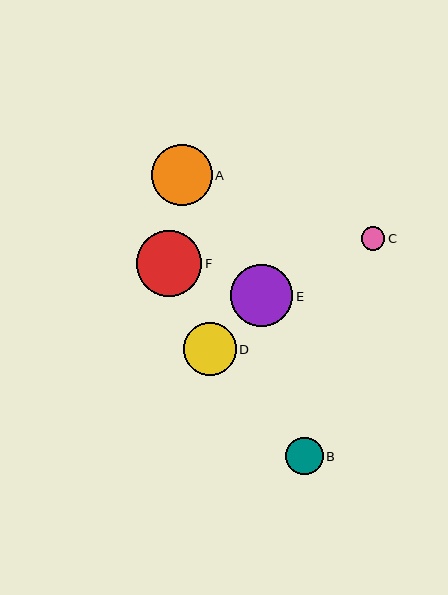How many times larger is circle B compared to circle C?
Circle B is approximately 1.6 times the size of circle C.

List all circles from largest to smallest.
From largest to smallest: F, E, A, D, B, C.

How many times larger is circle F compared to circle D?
Circle F is approximately 1.2 times the size of circle D.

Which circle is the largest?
Circle F is the largest with a size of approximately 65 pixels.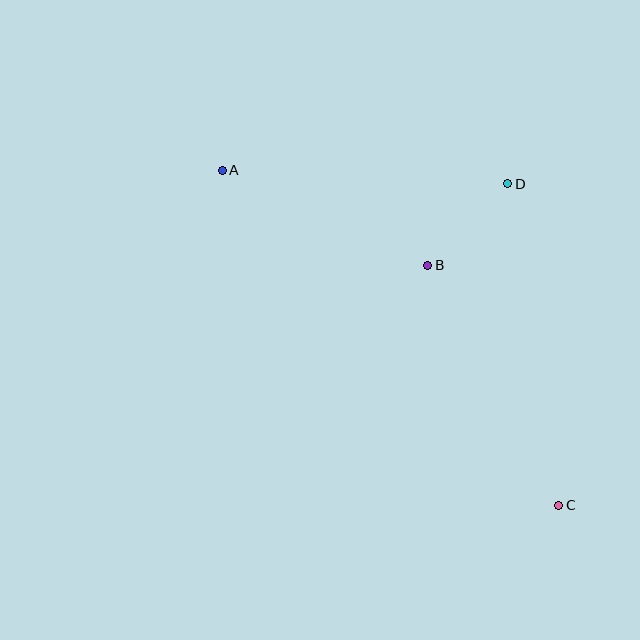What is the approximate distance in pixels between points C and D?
The distance between C and D is approximately 326 pixels.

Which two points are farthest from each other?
Points A and C are farthest from each other.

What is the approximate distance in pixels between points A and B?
The distance between A and B is approximately 227 pixels.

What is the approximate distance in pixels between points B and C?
The distance between B and C is approximately 273 pixels.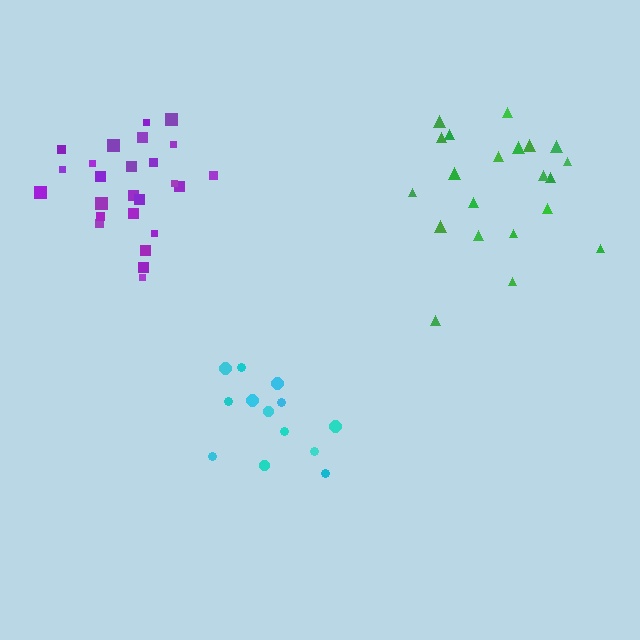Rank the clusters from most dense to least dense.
purple, cyan, green.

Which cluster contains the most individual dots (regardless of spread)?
Purple (25).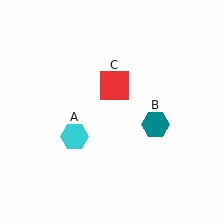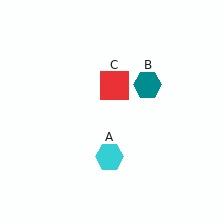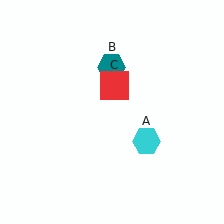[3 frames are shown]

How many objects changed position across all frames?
2 objects changed position: cyan hexagon (object A), teal hexagon (object B).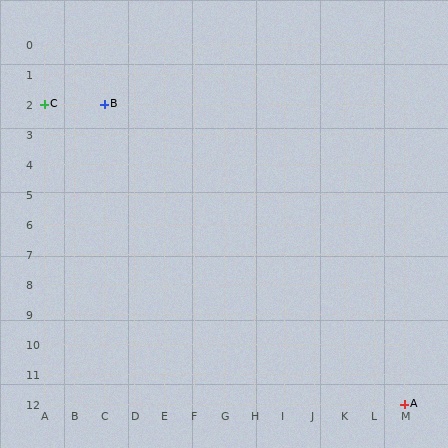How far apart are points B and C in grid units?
Points B and C are 2 columns apart.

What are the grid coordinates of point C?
Point C is at grid coordinates (A, 2).